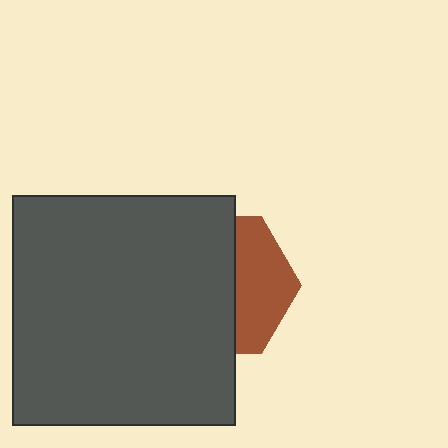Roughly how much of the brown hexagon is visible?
A small part of it is visible (roughly 39%).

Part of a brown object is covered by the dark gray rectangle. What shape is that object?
It is a hexagon.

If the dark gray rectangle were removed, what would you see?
You would see the complete brown hexagon.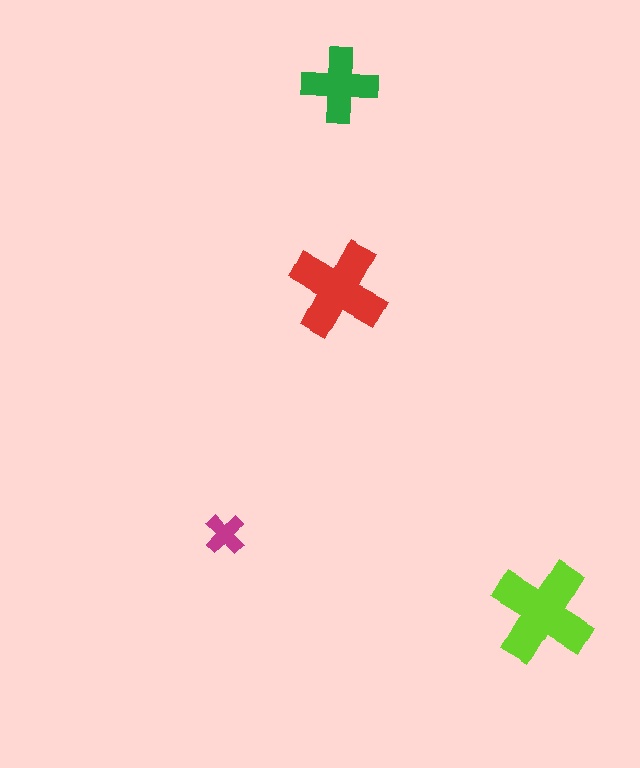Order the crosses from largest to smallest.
the lime one, the red one, the green one, the magenta one.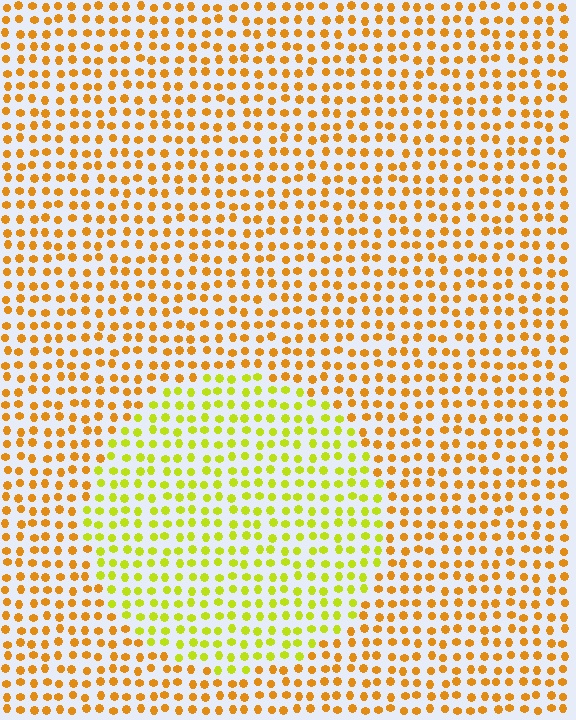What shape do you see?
I see a circle.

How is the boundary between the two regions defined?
The boundary is defined purely by a slight shift in hue (about 36 degrees). Spacing, size, and orientation are identical on both sides.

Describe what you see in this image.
The image is filled with small orange elements in a uniform arrangement. A circle-shaped region is visible where the elements are tinted to a slightly different hue, forming a subtle color boundary.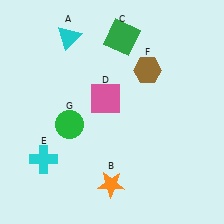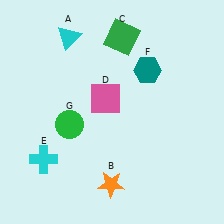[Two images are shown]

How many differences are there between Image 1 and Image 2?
There is 1 difference between the two images.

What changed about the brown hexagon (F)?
In Image 1, F is brown. In Image 2, it changed to teal.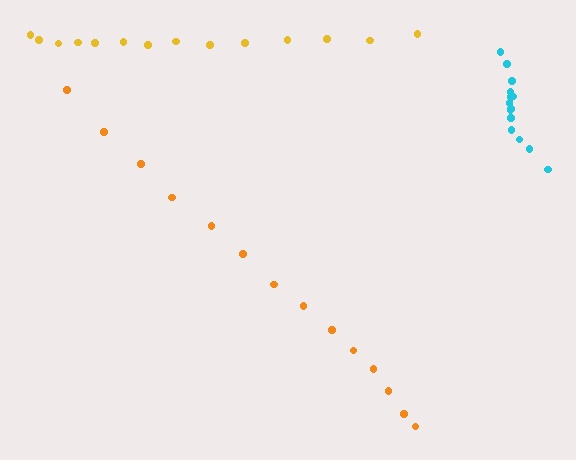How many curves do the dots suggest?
There are 3 distinct paths.